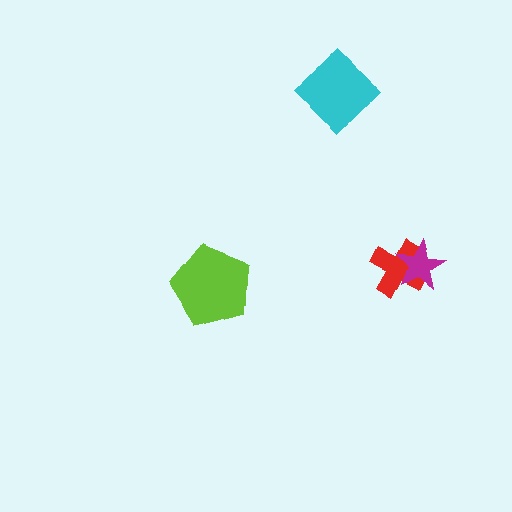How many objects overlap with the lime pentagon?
0 objects overlap with the lime pentagon.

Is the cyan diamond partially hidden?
No, no other shape covers it.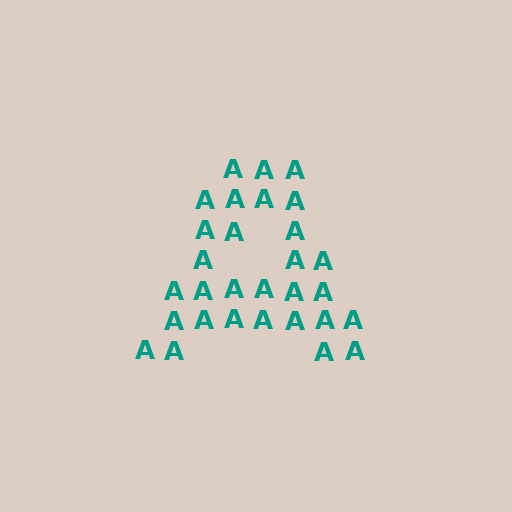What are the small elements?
The small elements are letter A's.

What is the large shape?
The large shape is the letter A.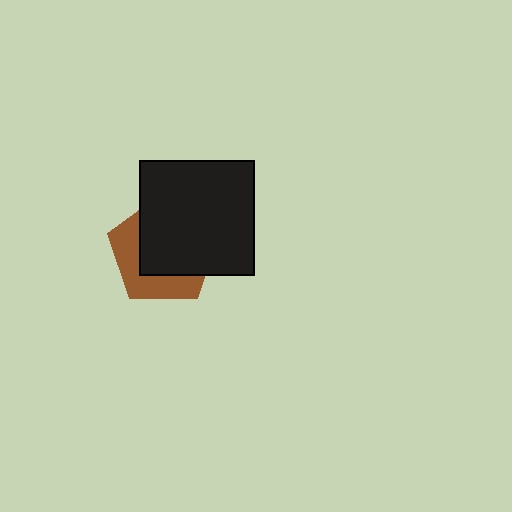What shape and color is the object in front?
The object in front is a black square.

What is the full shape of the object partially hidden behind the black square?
The partially hidden object is a brown pentagon.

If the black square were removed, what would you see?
You would see the complete brown pentagon.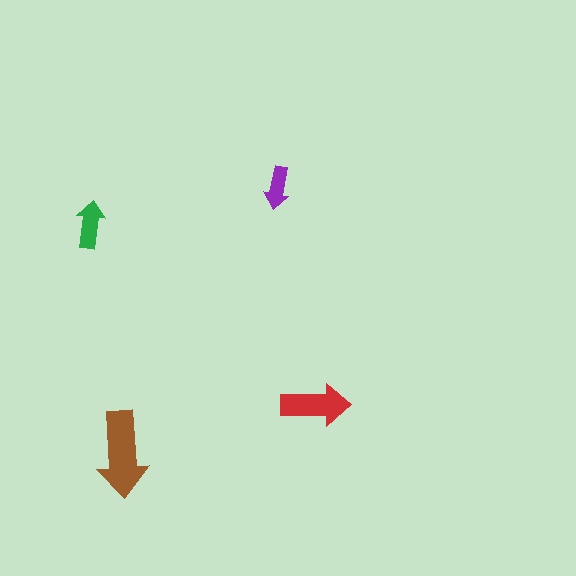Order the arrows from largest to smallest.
the brown one, the red one, the green one, the purple one.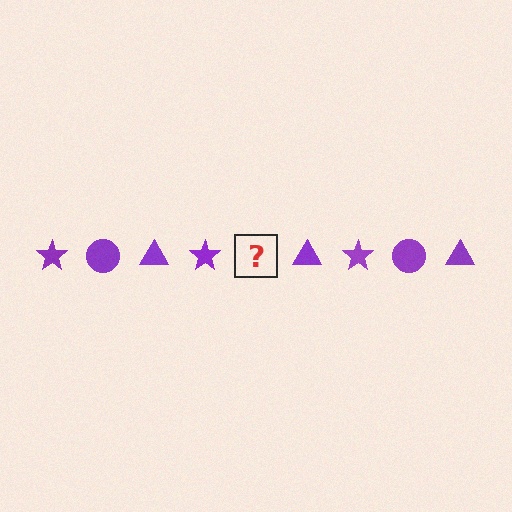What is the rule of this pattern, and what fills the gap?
The rule is that the pattern cycles through star, circle, triangle shapes in purple. The gap should be filled with a purple circle.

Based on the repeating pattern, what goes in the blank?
The blank should be a purple circle.